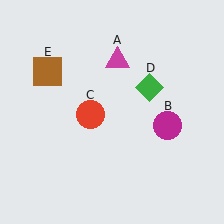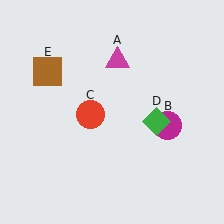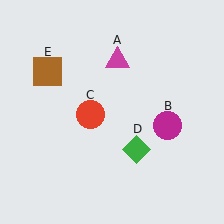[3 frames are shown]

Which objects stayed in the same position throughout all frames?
Magenta triangle (object A) and magenta circle (object B) and red circle (object C) and brown square (object E) remained stationary.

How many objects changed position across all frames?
1 object changed position: green diamond (object D).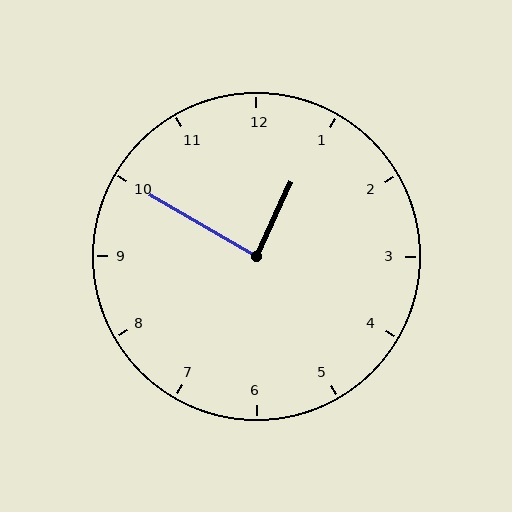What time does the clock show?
12:50.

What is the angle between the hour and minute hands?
Approximately 85 degrees.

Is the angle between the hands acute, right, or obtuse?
It is right.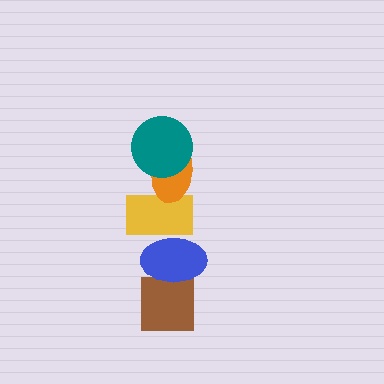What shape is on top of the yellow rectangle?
The orange ellipse is on top of the yellow rectangle.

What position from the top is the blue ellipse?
The blue ellipse is 4th from the top.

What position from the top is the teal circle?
The teal circle is 1st from the top.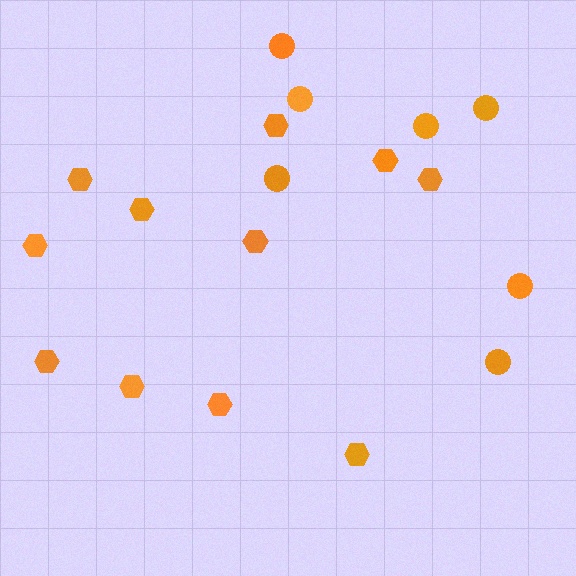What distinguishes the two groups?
There are 2 groups: one group of circles (7) and one group of hexagons (11).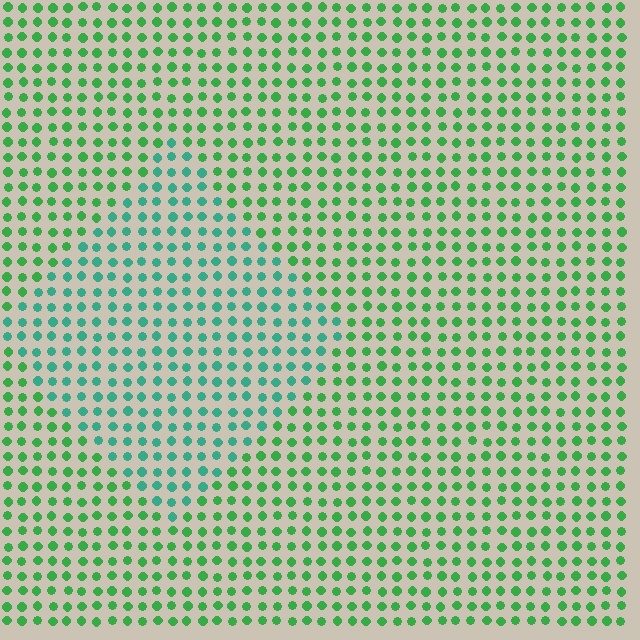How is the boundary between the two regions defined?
The boundary is defined purely by a slight shift in hue (about 34 degrees). Spacing, size, and orientation are identical on both sides.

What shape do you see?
I see a diamond.